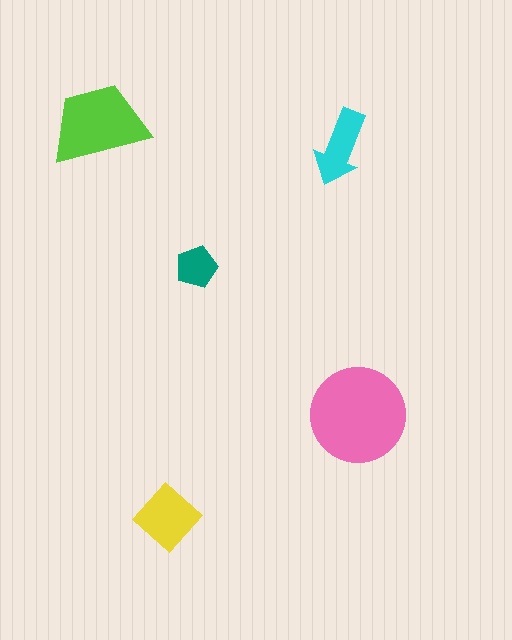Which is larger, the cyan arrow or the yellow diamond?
The yellow diamond.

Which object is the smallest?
The teal pentagon.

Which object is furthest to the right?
The pink circle is rightmost.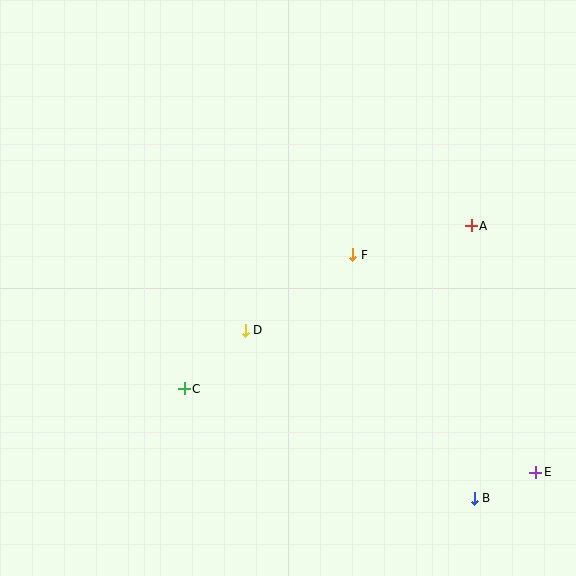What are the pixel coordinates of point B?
Point B is at (474, 498).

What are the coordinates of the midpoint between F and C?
The midpoint between F and C is at (268, 322).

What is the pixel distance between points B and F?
The distance between B and F is 272 pixels.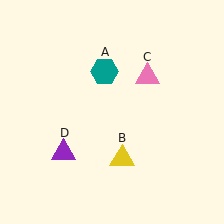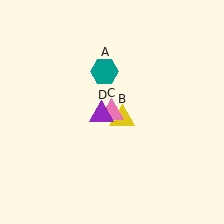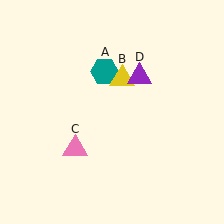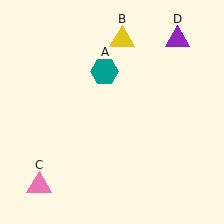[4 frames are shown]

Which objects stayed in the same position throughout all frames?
Teal hexagon (object A) remained stationary.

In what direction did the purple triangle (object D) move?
The purple triangle (object D) moved up and to the right.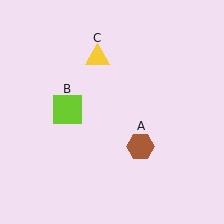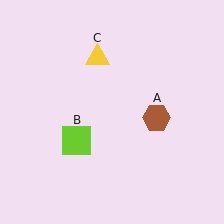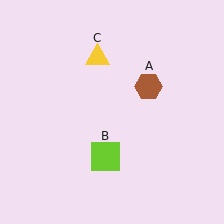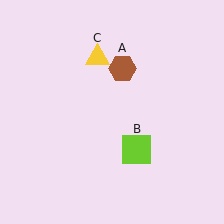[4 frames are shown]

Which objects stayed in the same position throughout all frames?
Yellow triangle (object C) remained stationary.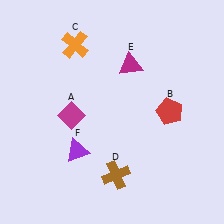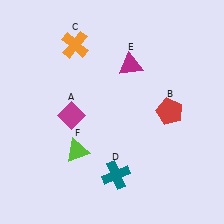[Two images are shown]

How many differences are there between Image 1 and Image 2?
There are 2 differences between the two images.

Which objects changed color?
D changed from brown to teal. F changed from purple to lime.